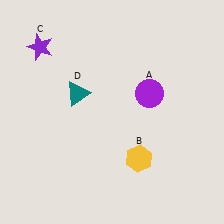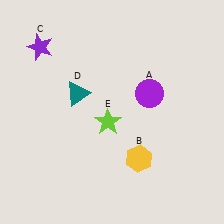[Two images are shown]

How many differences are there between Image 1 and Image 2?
There is 1 difference between the two images.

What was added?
A lime star (E) was added in Image 2.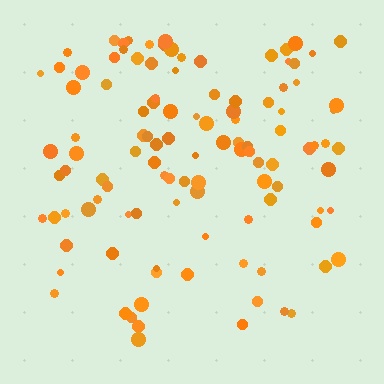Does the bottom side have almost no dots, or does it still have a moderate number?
Still a moderate number, just noticeably fewer than the top.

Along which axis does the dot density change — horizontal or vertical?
Vertical.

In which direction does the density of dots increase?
From bottom to top, with the top side densest.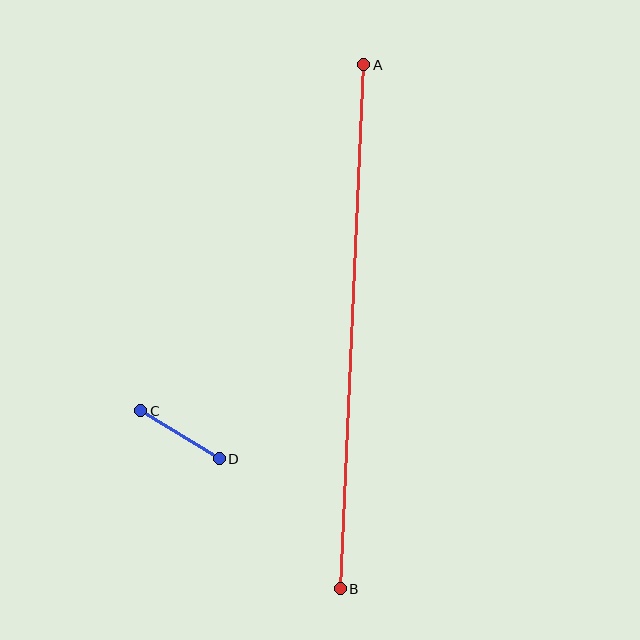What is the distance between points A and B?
The distance is approximately 525 pixels.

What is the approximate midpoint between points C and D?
The midpoint is at approximately (180, 435) pixels.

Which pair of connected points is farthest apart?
Points A and B are farthest apart.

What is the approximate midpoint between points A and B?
The midpoint is at approximately (352, 327) pixels.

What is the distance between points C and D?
The distance is approximately 92 pixels.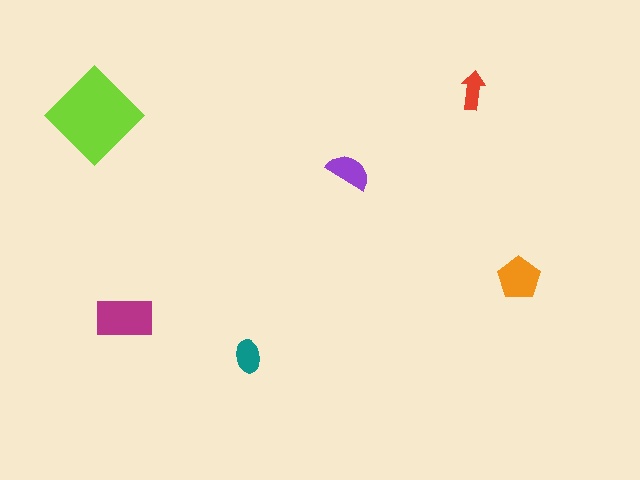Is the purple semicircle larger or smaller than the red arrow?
Larger.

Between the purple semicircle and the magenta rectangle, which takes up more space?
The magenta rectangle.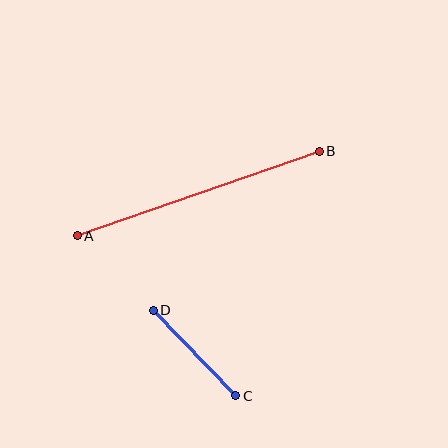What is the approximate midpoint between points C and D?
The midpoint is at approximately (195, 353) pixels.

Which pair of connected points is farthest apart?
Points A and B are farthest apart.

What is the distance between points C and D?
The distance is approximately 119 pixels.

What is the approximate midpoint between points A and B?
The midpoint is at approximately (198, 193) pixels.